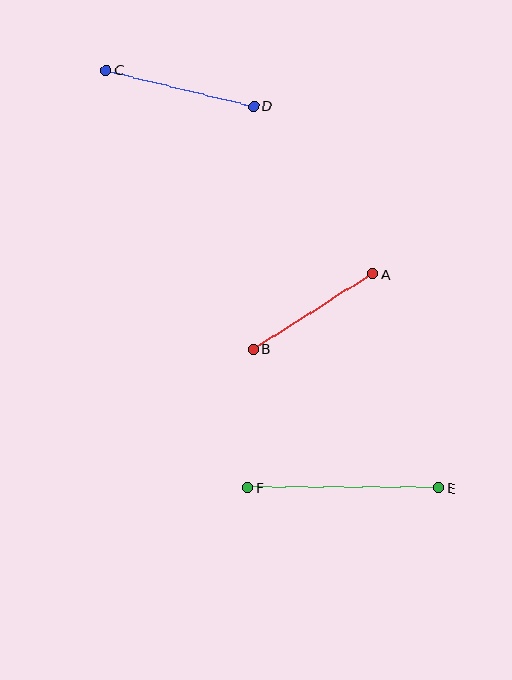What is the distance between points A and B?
The distance is approximately 141 pixels.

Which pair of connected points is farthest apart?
Points E and F are farthest apart.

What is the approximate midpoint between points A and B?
The midpoint is at approximately (313, 312) pixels.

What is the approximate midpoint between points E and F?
The midpoint is at approximately (343, 488) pixels.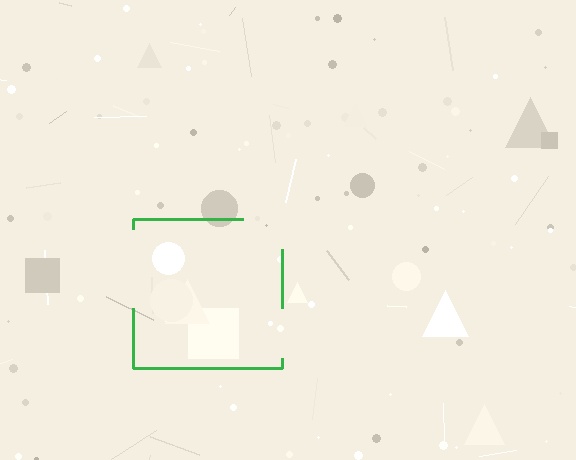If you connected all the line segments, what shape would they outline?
They would outline a square.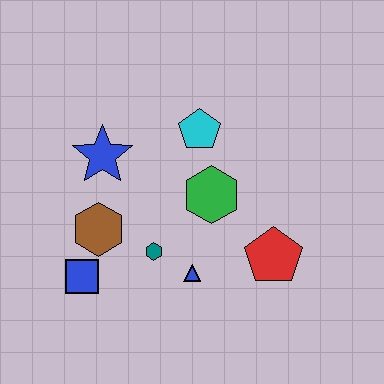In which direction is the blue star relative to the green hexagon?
The blue star is to the left of the green hexagon.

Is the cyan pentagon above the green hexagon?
Yes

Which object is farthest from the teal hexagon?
The cyan pentagon is farthest from the teal hexagon.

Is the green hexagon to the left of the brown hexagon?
No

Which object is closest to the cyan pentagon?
The green hexagon is closest to the cyan pentagon.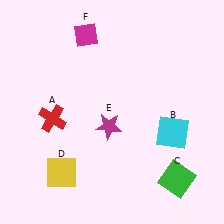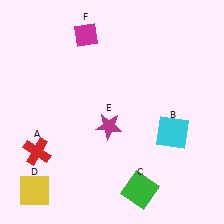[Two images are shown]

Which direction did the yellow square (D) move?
The yellow square (D) moved left.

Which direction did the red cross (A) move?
The red cross (A) moved down.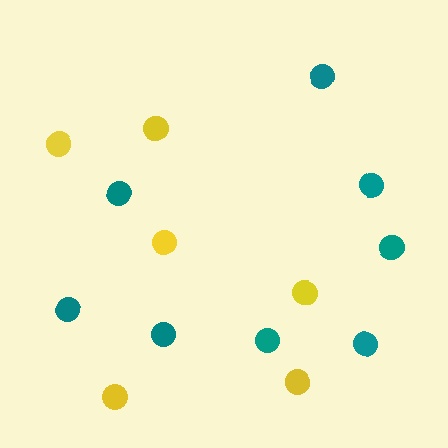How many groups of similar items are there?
There are 2 groups: one group of teal circles (8) and one group of yellow circles (6).